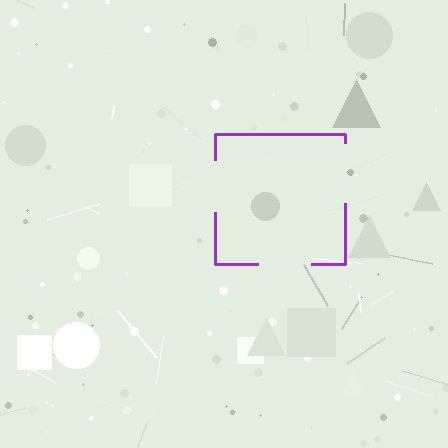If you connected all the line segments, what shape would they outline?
They would outline a square.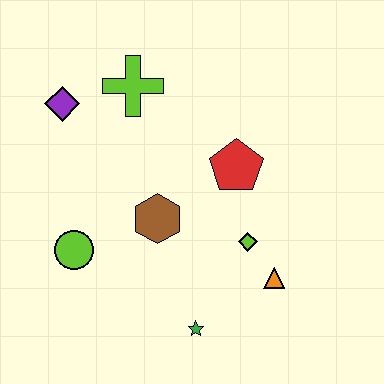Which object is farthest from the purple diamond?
The orange triangle is farthest from the purple diamond.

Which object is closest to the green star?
The orange triangle is closest to the green star.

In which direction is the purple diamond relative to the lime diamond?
The purple diamond is to the left of the lime diamond.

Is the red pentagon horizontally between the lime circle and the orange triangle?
Yes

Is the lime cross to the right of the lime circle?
Yes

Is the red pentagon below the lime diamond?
No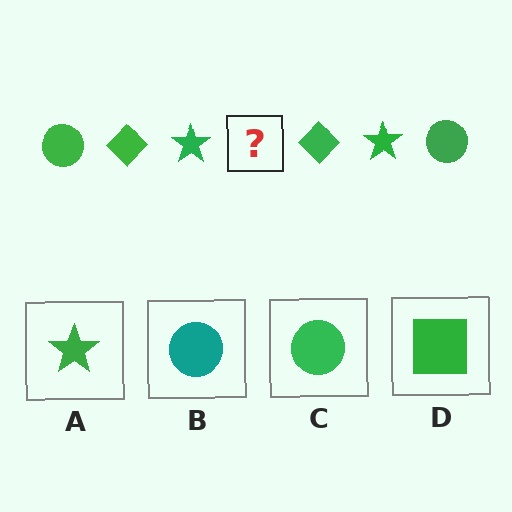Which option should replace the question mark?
Option C.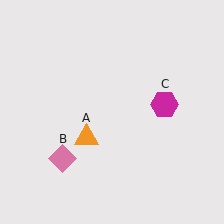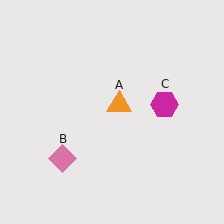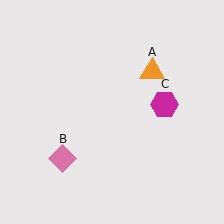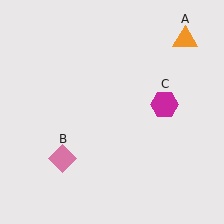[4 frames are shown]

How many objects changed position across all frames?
1 object changed position: orange triangle (object A).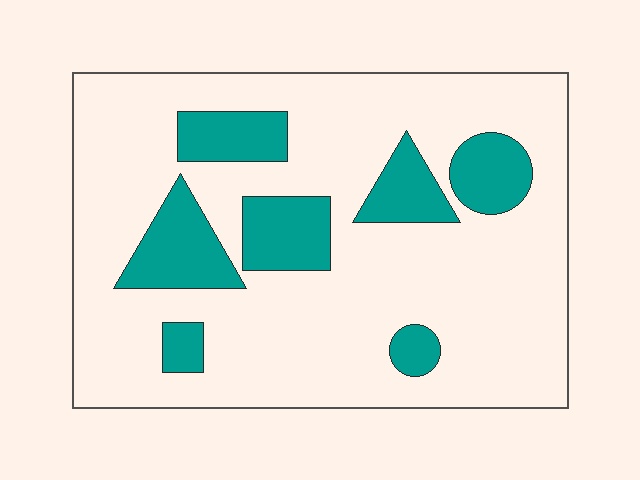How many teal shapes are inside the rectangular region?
7.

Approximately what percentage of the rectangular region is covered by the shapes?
Approximately 20%.